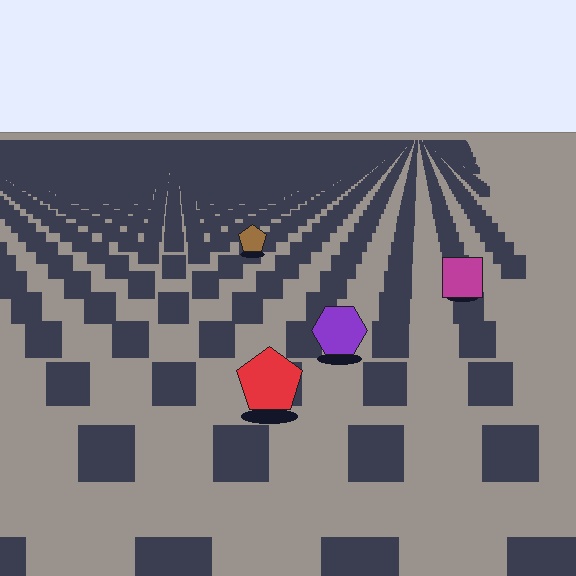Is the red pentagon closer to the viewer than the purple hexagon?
Yes. The red pentagon is closer — you can tell from the texture gradient: the ground texture is coarser near it.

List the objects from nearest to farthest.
From nearest to farthest: the red pentagon, the purple hexagon, the magenta square, the brown pentagon.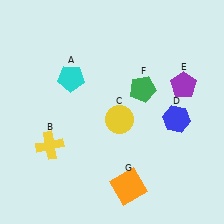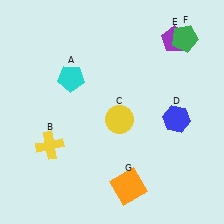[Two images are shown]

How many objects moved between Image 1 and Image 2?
2 objects moved between the two images.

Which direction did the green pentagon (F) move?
The green pentagon (F) moved up.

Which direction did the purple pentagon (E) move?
The purple pentagon (E) moved up.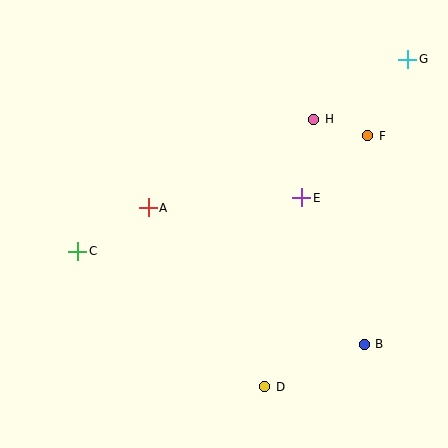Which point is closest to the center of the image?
Point A at (148, 208) is closest to the center.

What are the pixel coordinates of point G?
Point G is at (408, 59).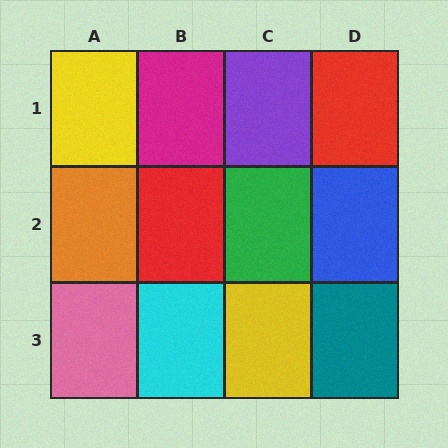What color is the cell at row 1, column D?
Red.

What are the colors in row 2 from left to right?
Orange, red, green, blue.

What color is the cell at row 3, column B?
Cyan.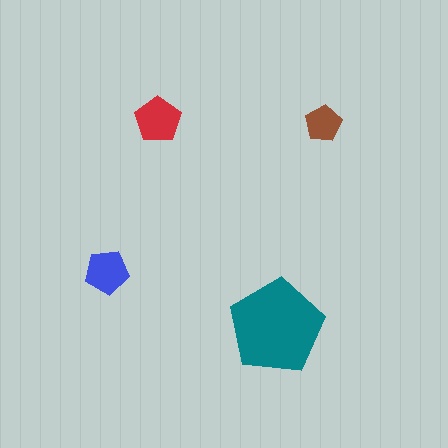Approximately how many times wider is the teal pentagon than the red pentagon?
About 2 times wider.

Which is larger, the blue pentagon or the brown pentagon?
The blue one.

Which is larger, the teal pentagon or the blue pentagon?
The teal one.